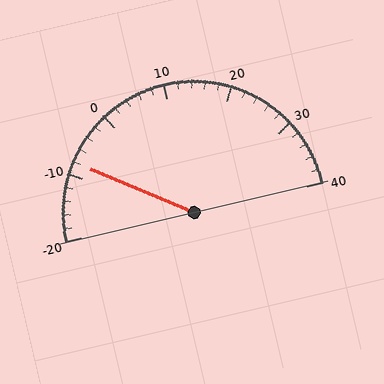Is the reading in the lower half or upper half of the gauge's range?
The reading is in the lower half of the range (-20 to 40).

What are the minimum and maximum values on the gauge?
The gauge ranges from -20 to 40.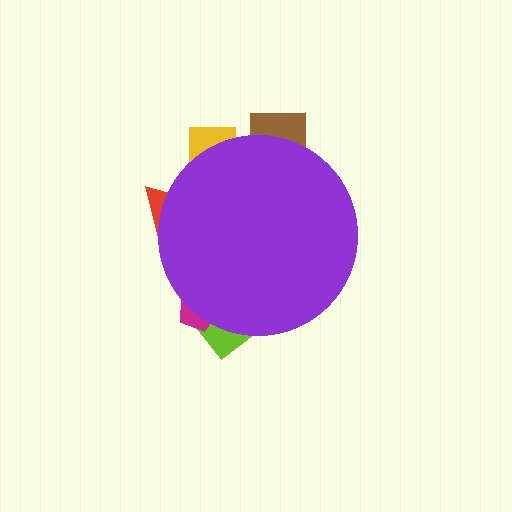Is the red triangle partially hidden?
Yes, the red triangle is partially hidden behind the purple circle.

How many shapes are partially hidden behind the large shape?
5 shapes are partially hidden.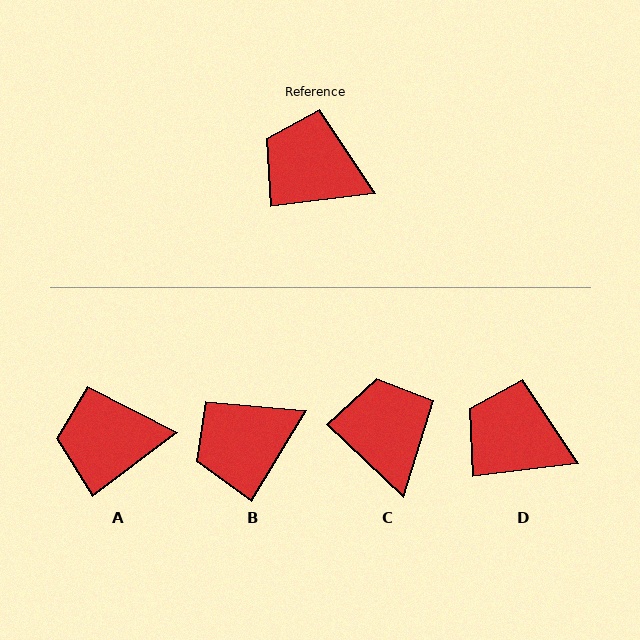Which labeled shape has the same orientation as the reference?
D.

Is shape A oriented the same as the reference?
No, it is off by about 29 degrees.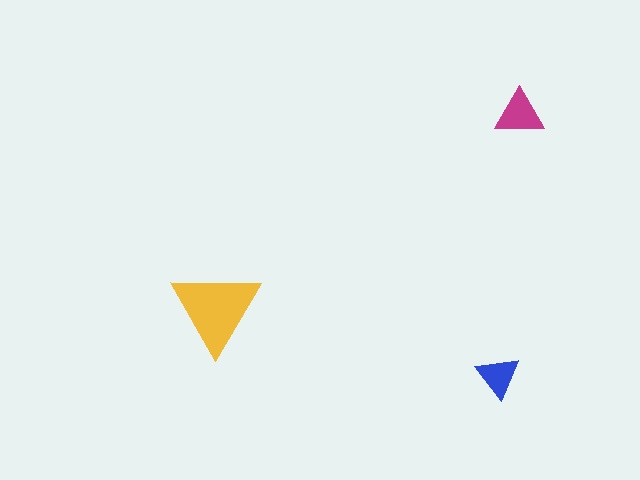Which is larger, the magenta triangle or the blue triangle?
The magenta one.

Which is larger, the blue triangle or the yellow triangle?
The yellow one.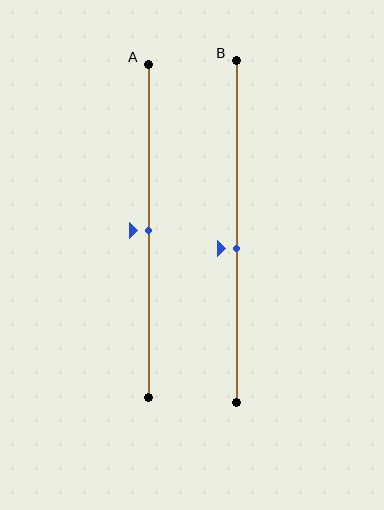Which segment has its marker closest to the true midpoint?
Segment A has its marker closest to the true midpoint.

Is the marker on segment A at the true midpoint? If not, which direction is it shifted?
Yes, the marker on segment A is at the true midpoint.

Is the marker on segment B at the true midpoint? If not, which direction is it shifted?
No, the marker on segment B is shifted downward by about 5% of the segment length.